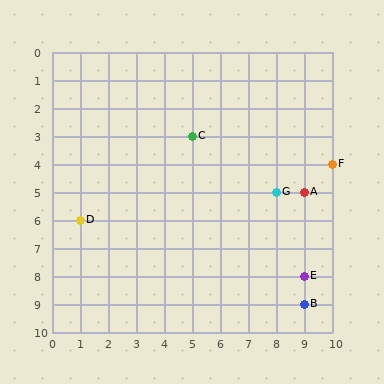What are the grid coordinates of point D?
Point D is at grid coordinates (1, 6).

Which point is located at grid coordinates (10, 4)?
Point F is at (10, 4).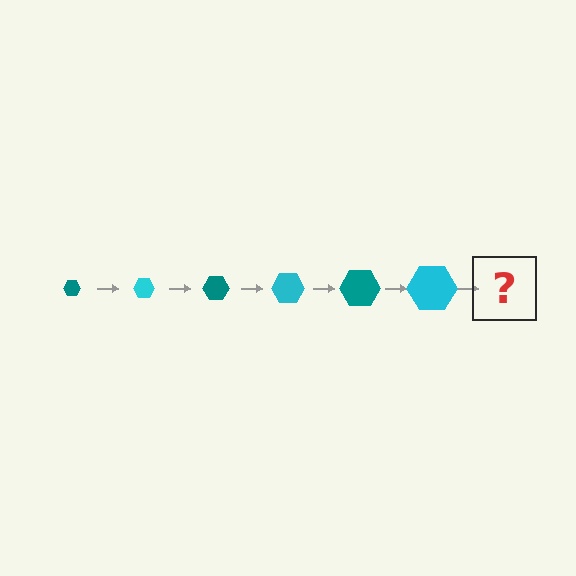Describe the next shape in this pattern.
It should be a teal hexagon, larger than the previous one.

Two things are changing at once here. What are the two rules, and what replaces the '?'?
The two rules are that the hexagon grows larger each step and the color cycles through teal and cyan. The '?' should be a teal hexagon, larger than the previous one.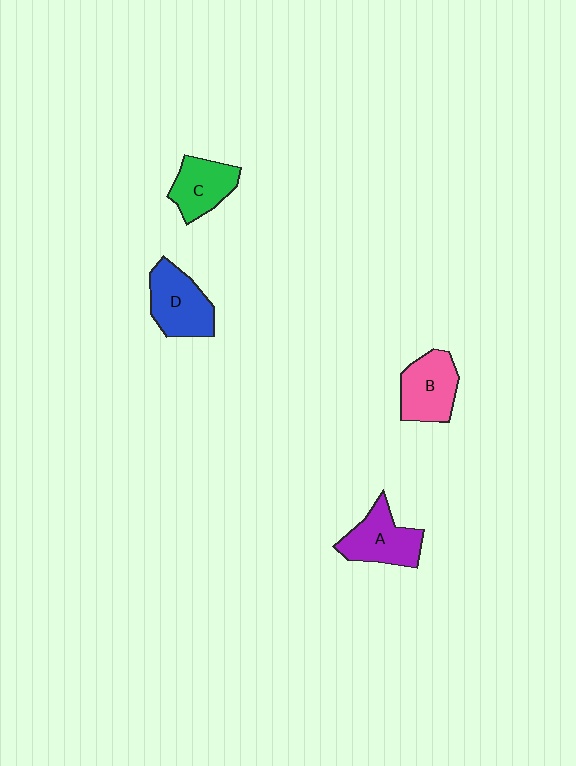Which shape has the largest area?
Shape D (blue).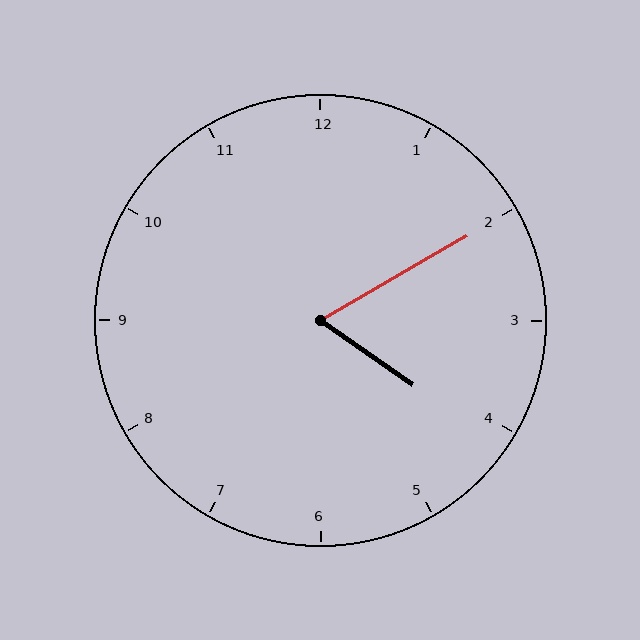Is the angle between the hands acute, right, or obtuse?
It is acute.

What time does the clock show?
4:10.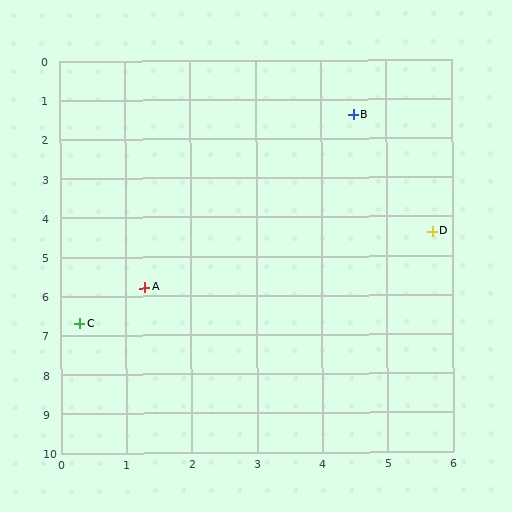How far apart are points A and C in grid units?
Points A and C are about 1.3 grid units apart.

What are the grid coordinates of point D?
Point D is at approximately (5.7, 4.4).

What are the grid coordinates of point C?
Point C is at approximately (0.3, 6.7).